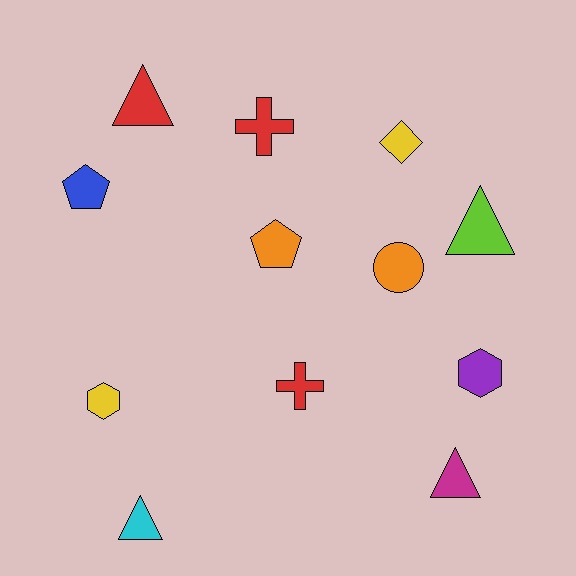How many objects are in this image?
There are 12 objects.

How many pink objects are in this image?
There are no pink objects.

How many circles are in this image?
There is 1 circle.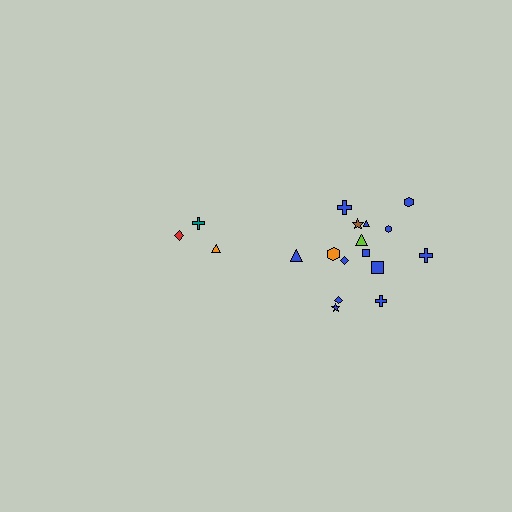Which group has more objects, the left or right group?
The right group.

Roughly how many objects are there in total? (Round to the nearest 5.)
Roughly 20 objects in total.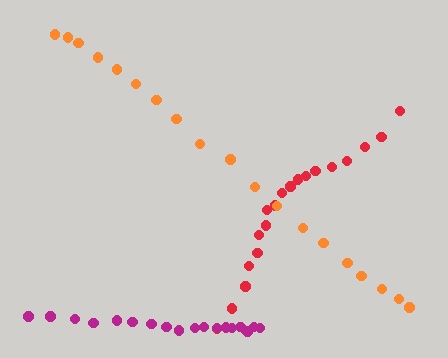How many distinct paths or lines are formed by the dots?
There are 3 distinct paths.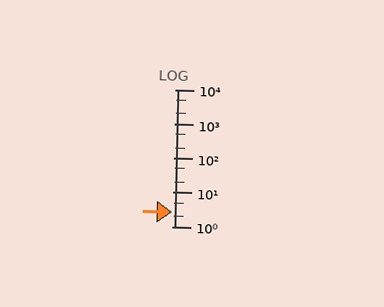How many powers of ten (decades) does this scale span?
The scale spans 4 decades, from 1 to 10000.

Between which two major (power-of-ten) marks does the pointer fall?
The pointer is between 1 and 10.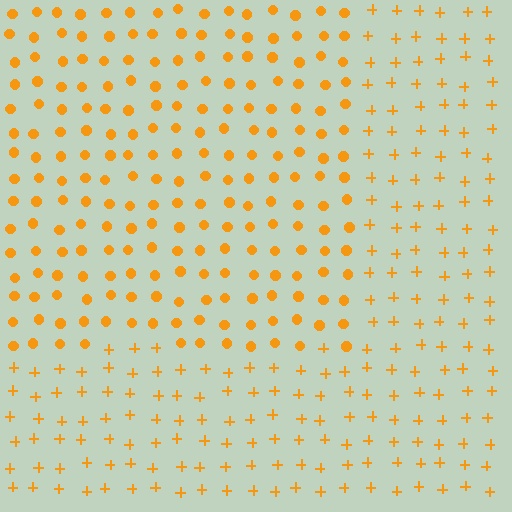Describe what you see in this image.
The image is filled with small orange elements arranged in a uniform grid. A rectangle-shaped region contains circles, while the surrounding area contains plus signs. The boundary is defined purely by the change in element shape.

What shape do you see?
I see a rectangle.